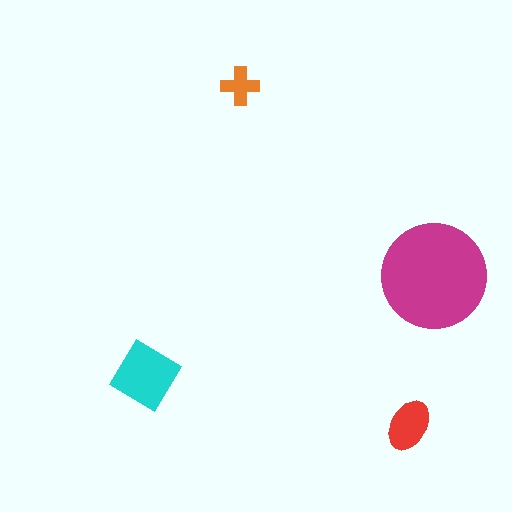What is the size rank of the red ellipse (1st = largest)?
3rd.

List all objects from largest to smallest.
The magenta circle, the cyan diamond, the red ellipse, the orange cross.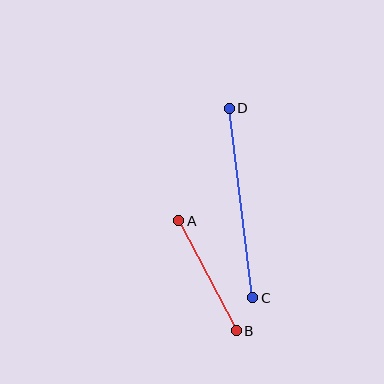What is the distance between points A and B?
The distance is approximately 124 pixels.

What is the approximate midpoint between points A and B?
The midpoint is at approximately (208, 276) pixels.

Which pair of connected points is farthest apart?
Points C and D are farthest apart.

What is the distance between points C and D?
The distance is approximately 191 pixels.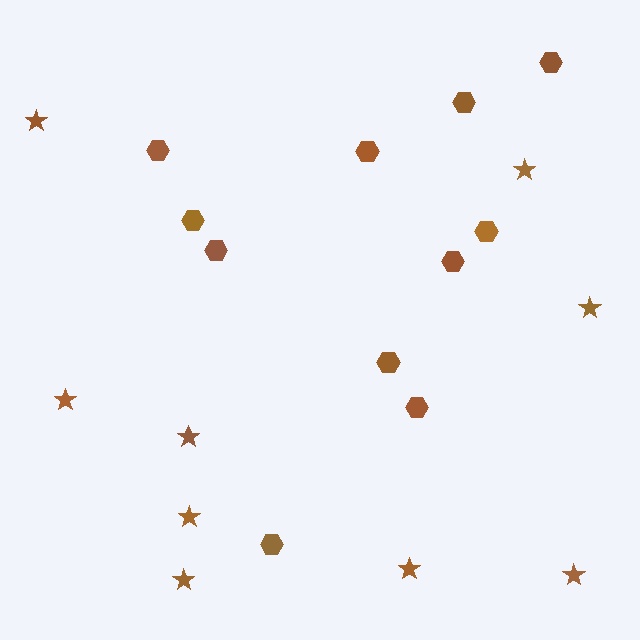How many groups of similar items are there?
There are 2 groups: one group of stars (9) and one group of hexagons (11).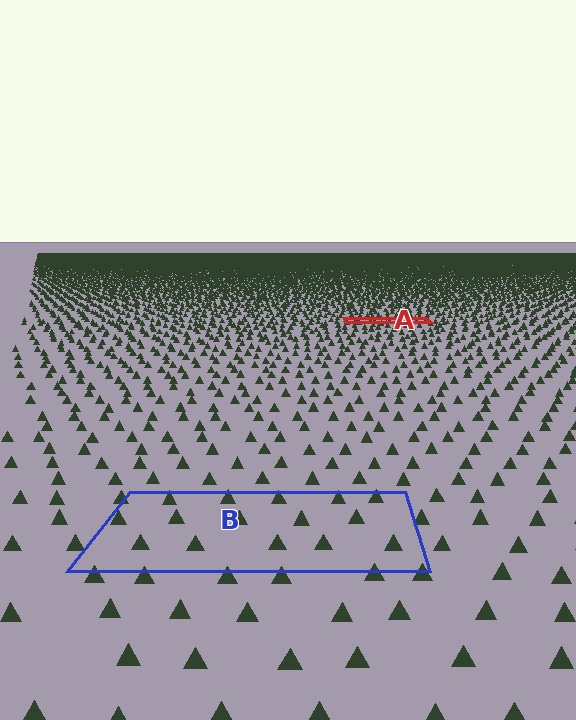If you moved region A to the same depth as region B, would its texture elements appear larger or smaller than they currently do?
They would appear larger. At a closer depth, the same texture elements are projected at a bigger on-screen size.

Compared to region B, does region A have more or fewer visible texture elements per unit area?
Region A has more texture elements per unit area — they are packed more densely because it is farther away.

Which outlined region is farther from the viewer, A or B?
Region A is farther from the viewer — the texture elements inside it appear smaller and more densely packed.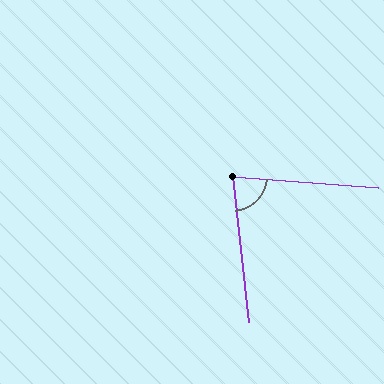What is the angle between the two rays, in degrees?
Approximately 79 degrees.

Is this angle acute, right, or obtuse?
It is acute.